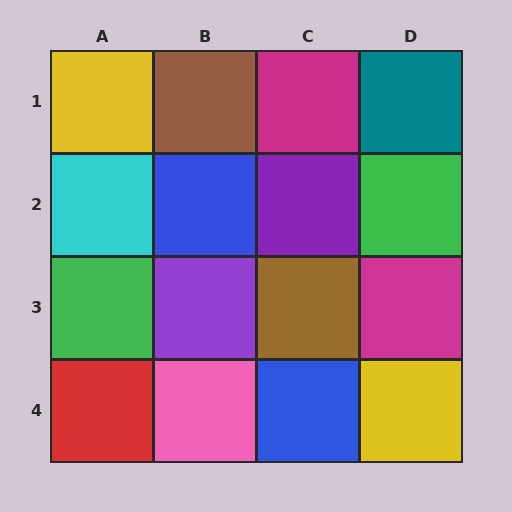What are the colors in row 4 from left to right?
Red, pink, blue, yellow.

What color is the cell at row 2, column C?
Purple.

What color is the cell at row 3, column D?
Magenta.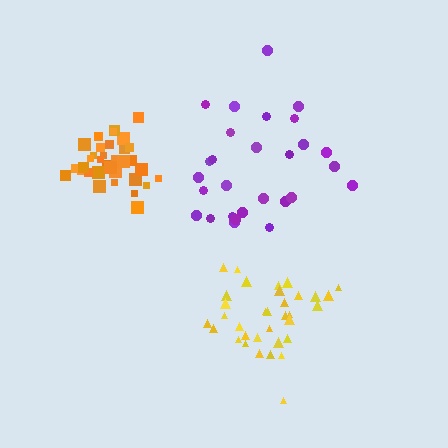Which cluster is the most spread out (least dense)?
Purple.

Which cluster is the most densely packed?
Orange.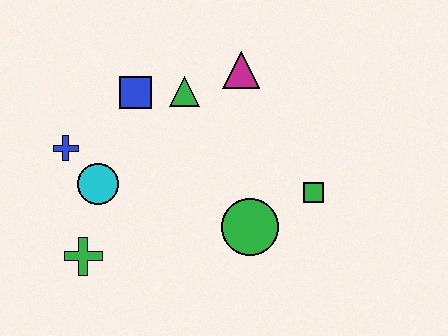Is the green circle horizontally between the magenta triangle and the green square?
Yes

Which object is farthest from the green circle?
The blue cross is farthest from the green circle.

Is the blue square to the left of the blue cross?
No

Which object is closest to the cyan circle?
The blue cross is closest to the cyan circle.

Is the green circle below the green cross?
No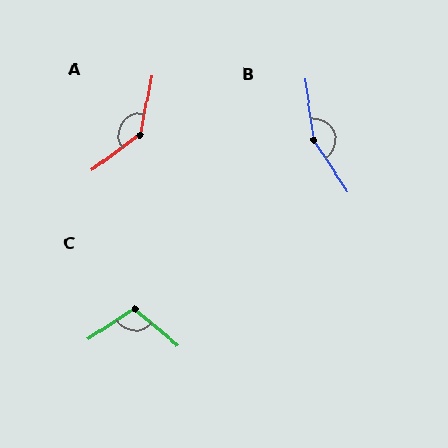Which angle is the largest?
B, at approximately 155 degrees.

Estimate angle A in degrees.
Approximately 137 degrees.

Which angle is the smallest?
C, at approximately 107 degrees.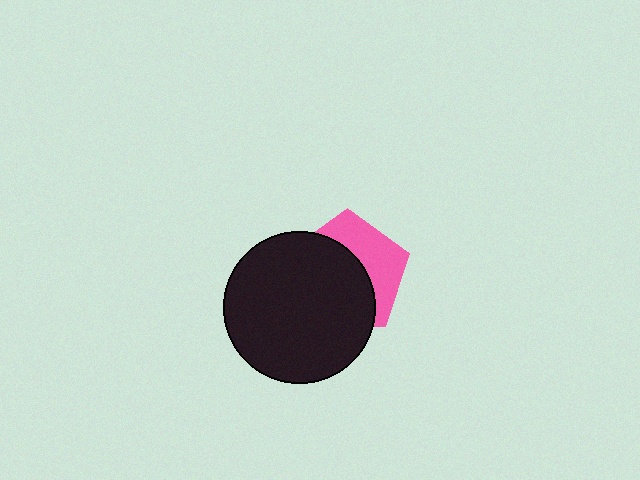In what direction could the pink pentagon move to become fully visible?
The pink pentagon could move toward the upper-right. That would shift it out from behind the black circle entirely.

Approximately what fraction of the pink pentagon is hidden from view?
Roughly 61% of the pink pentagon is hidden behind the black circle.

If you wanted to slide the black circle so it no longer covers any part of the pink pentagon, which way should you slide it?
Slide it toward the lower-left — that is the most direct way to separate the two shapes.